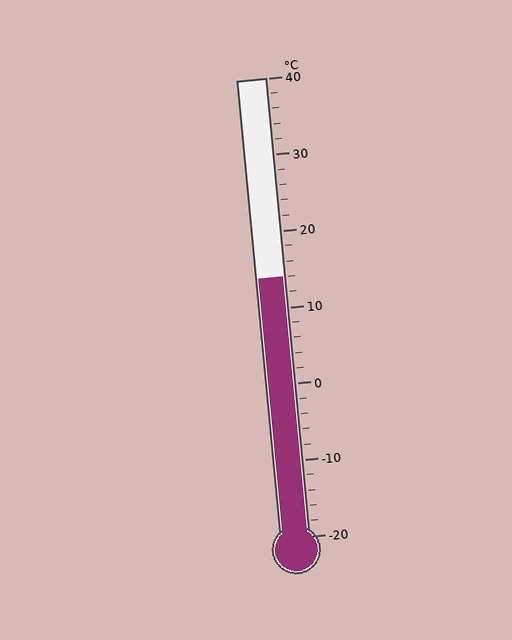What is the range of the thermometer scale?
The thermometer scale ranges from -20°C to 40°C.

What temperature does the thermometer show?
The thermometer shows approximately 14°C.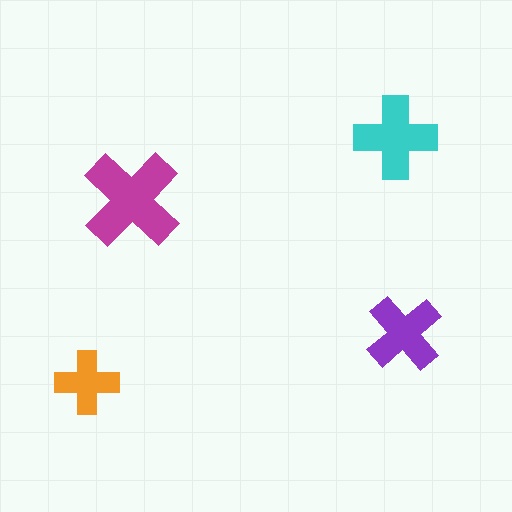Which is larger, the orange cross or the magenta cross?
The magenta one.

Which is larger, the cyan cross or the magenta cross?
The magenta one.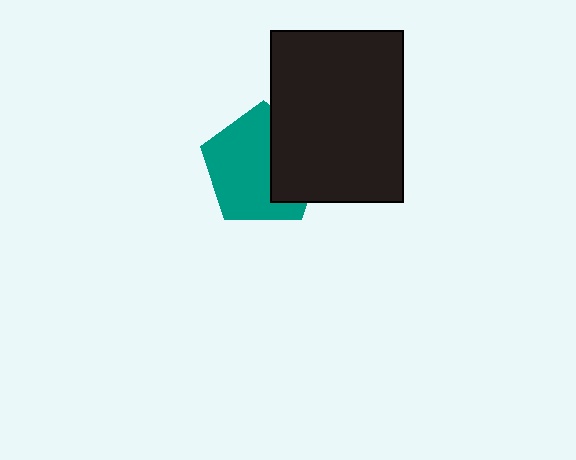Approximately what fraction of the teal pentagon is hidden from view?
Roughly 37% of the teal pentagon is hidden behind the black rectangle.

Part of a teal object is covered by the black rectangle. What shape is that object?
It is a pentagon.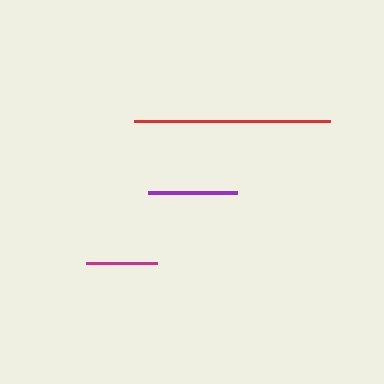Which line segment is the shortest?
The magenta line is the shortest at approximately 71 pixels.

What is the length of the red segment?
The red segment is approximately 196 pixels long.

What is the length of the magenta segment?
The magenta segment is approximately 71 pixels long.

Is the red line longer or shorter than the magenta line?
The red line is longer than the magenta line.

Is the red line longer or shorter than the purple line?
The red line is longer than the purple line.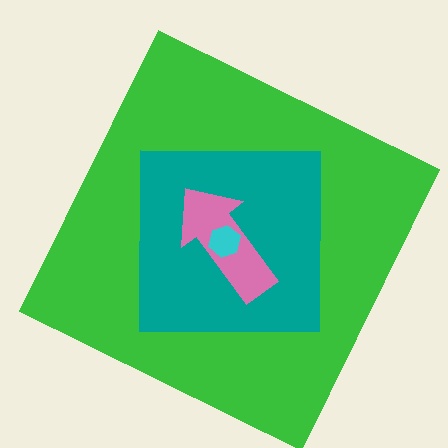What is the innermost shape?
The cyan hexagon.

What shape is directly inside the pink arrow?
The cyan hexagon.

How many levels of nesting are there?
4.